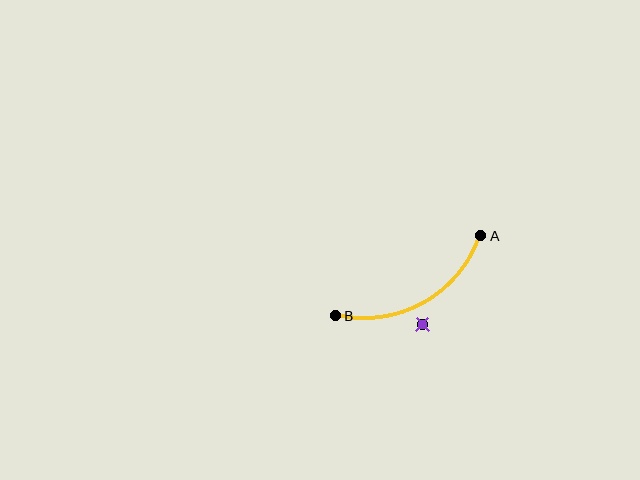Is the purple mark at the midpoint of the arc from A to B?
No — the purple mark does not lie on the arc at all. It sits slightly outside the curve.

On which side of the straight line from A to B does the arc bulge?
The arc bulges below the straight line connecting A and B.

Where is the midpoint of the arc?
The arc midpoint is the point on the curve farthest from the straight line joining A and B. It sits below that line.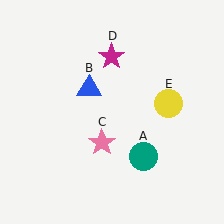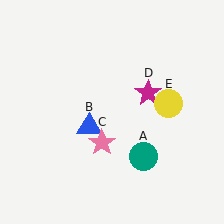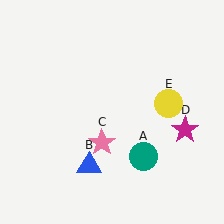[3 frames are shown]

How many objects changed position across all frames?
2 objects changed position: blue triangle (object B), magenta star (object D).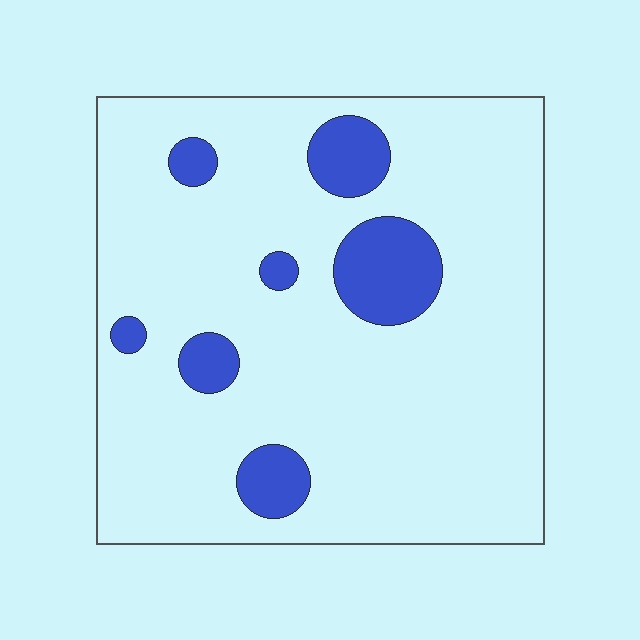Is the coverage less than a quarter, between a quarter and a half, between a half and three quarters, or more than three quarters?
Less than a quarter.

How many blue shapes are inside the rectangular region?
7.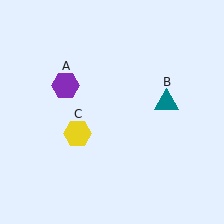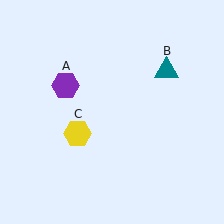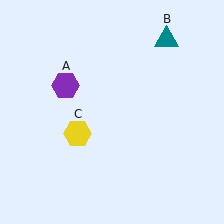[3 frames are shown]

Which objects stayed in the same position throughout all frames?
Purple hexagon (object A) and yellow hexagon (object C) remained stationary.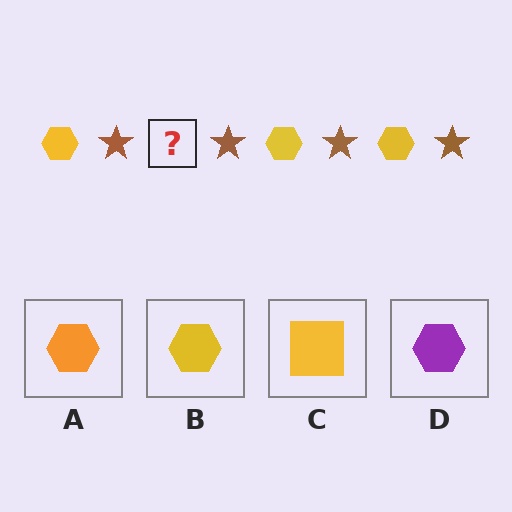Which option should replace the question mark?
Option B.